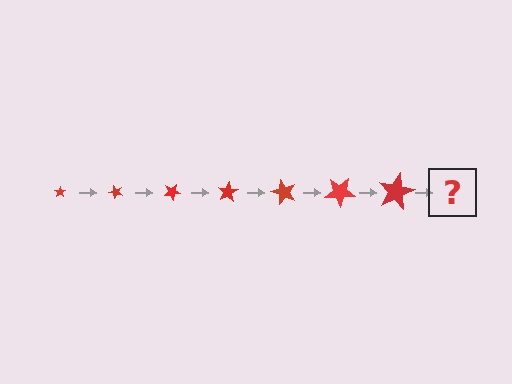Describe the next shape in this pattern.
It should be a star, larger than the previous one and rotated 350 degrees from the start.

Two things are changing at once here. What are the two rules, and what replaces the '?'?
The two rules are that the star grows larger each step and it rotates 50 degrees each step. The '?' should be a star, larger than the previous one and rotated 350 degrees from the start.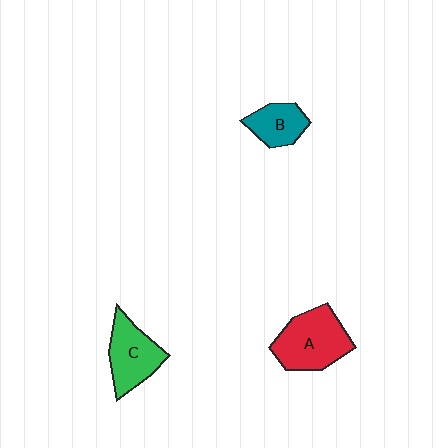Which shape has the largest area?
Shape A (red).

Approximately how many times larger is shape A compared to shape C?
Approximately 1.2 times.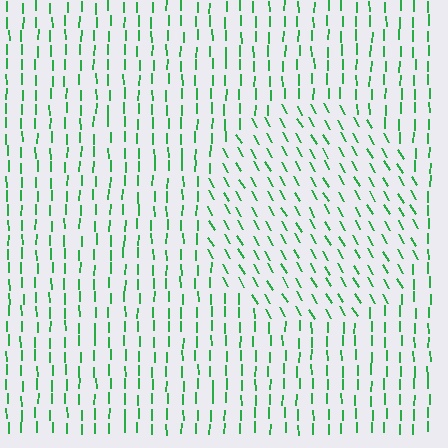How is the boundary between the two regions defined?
The boundary is defined purely by a change in line orientation (approximately 30 degrees difference). All lines are the same color and thickness.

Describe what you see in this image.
The image is filled with small green line segments. A circle region in the image has lines oriented differently from the surrounding lines, creating a visible texture boundary.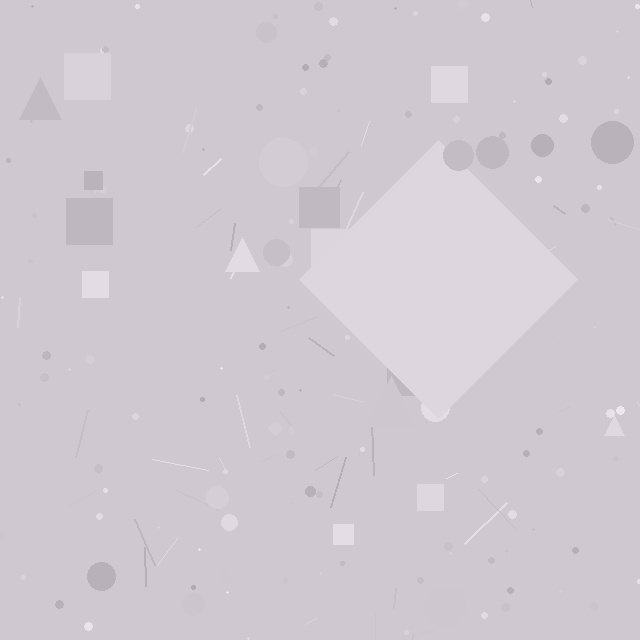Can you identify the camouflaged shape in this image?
The camouflaged shape is a diamond.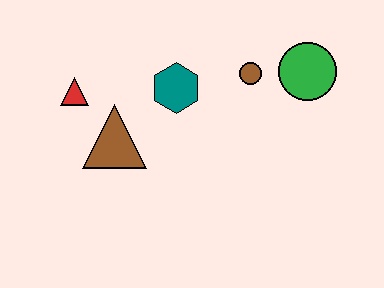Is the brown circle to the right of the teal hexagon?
Yes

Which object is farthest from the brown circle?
The red triangle is farthest from the brown circle.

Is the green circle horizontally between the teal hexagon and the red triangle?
No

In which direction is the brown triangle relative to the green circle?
The brown triangle is to the left of the green circle.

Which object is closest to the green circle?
The brown circle is closest to the green circle.